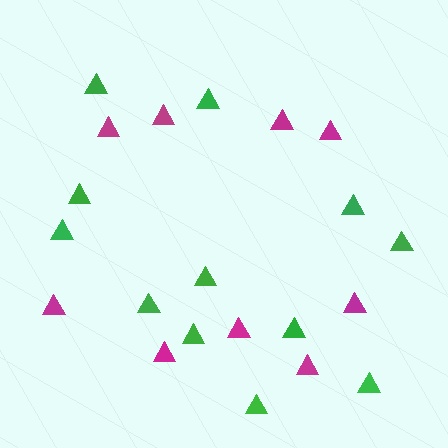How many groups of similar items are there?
There are 2 groups: one group of green triangles (12) and one group of magenta triangles (9).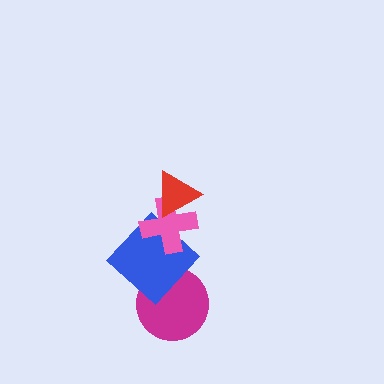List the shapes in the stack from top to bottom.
From top to bottom: the red triangle, the pink cross, the blue diamond, the magenta circle.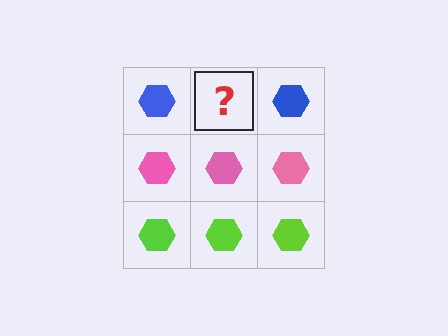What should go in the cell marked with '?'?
The missing cell should contain a blue hexagon.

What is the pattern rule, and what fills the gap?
The rule is that each row has a consistent color. The gap should be filled with a blue hexagon.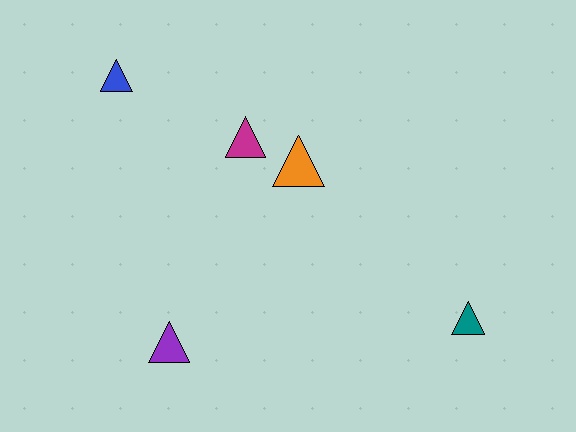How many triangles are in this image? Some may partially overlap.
There are 5 triangles.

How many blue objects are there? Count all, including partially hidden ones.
There is 1 blue object.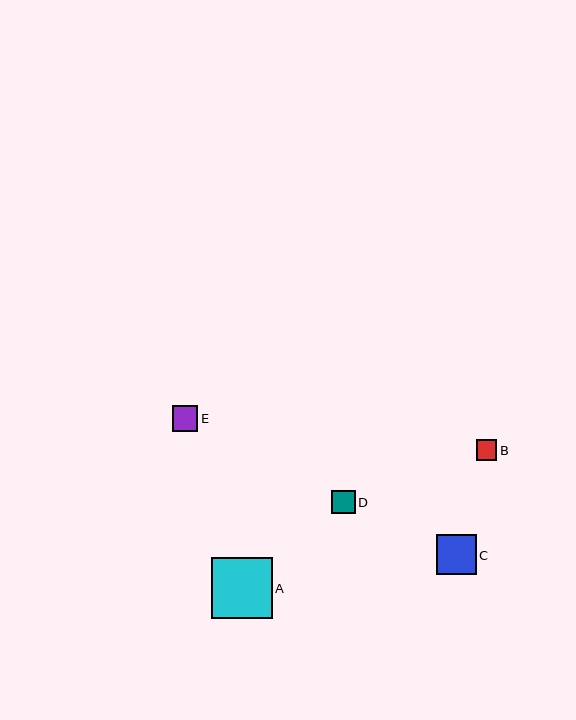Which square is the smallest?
Square B is the smallest with a size of approximately 21 pixels.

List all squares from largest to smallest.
From largest to smallest: A, C, E, D, B.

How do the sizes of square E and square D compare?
Square E and square D are approximately the same size.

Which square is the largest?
Square A is the largest with a size of approximately 61 pixels.